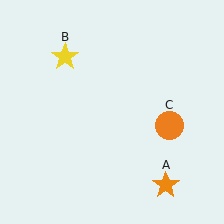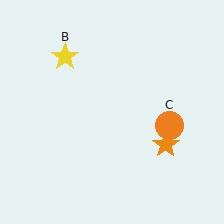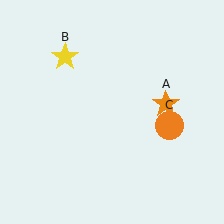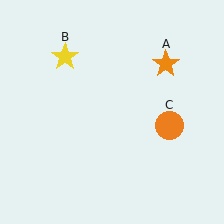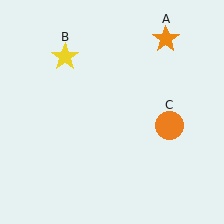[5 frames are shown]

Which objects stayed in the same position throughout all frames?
Yellow star (object B) and orange circle (object C) remained stationary.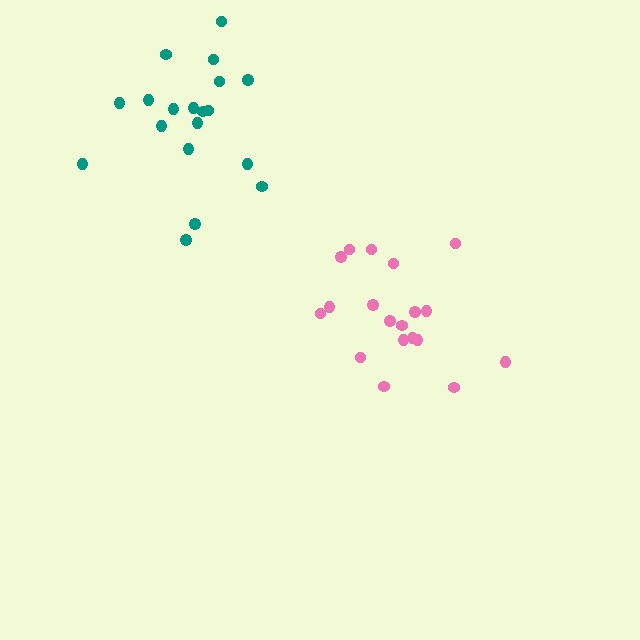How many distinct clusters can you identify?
There are 2 distinct clusters.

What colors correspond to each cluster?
The clusters are colored: pink, teal.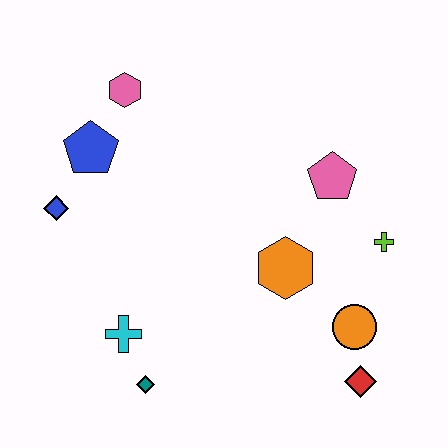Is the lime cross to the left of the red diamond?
No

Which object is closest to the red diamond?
The orange circle is closest to the red diamond.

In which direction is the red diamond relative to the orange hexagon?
The red diamond is below the orange hexagon.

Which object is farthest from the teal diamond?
The pink hexagon is farthest from the teal diamond.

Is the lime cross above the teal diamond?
Yes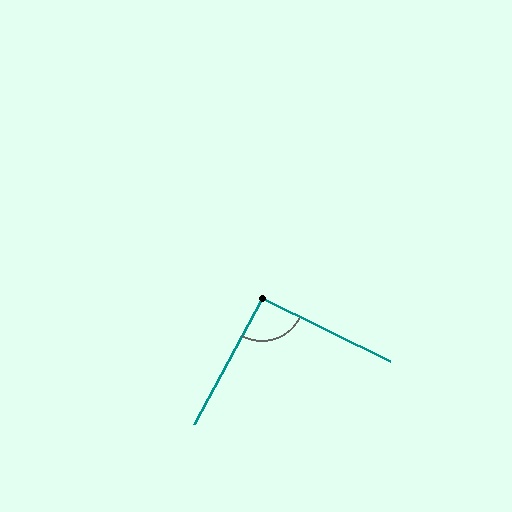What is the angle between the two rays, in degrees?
Approximately 92 degrees.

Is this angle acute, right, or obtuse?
It is approximately a right angle.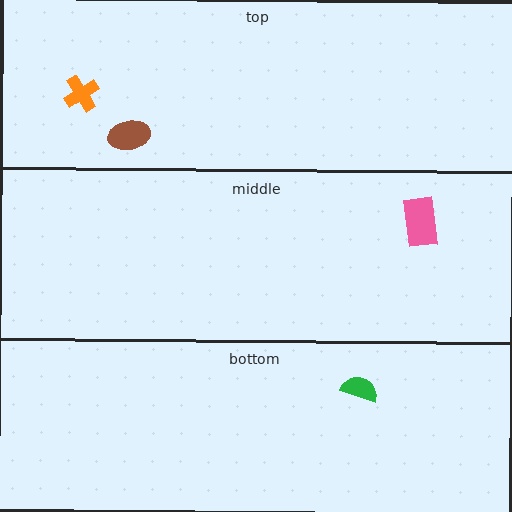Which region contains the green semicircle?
The bottom region.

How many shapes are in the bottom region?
1.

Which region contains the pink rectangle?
The middle region.